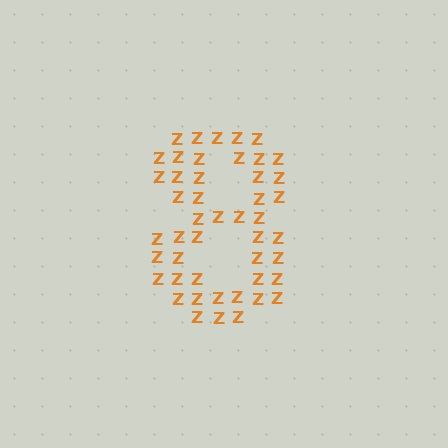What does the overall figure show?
The overall figure shows the digit 8.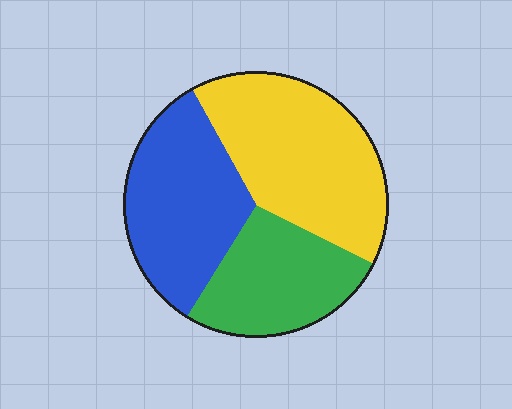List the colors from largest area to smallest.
From largest to smallest: yellow, blue, green.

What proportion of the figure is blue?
Blue covers 33% of the figure.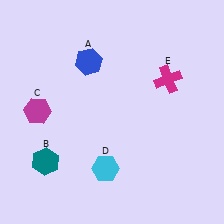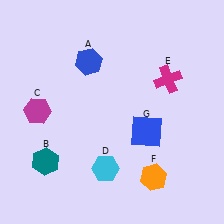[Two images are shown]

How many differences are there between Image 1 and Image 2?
There are 2 differences between the two images.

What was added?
An orange hexagon (F), a blue square (G) were added in Image 2.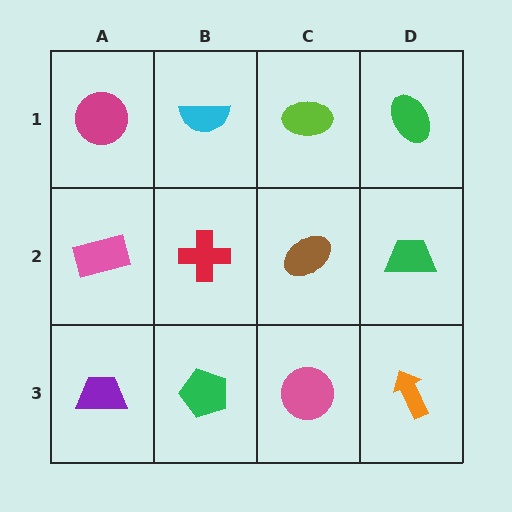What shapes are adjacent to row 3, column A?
A pink rectangle (row 2, column A), a green pentagon (row 3, column B).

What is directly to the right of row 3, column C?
An orange arrow.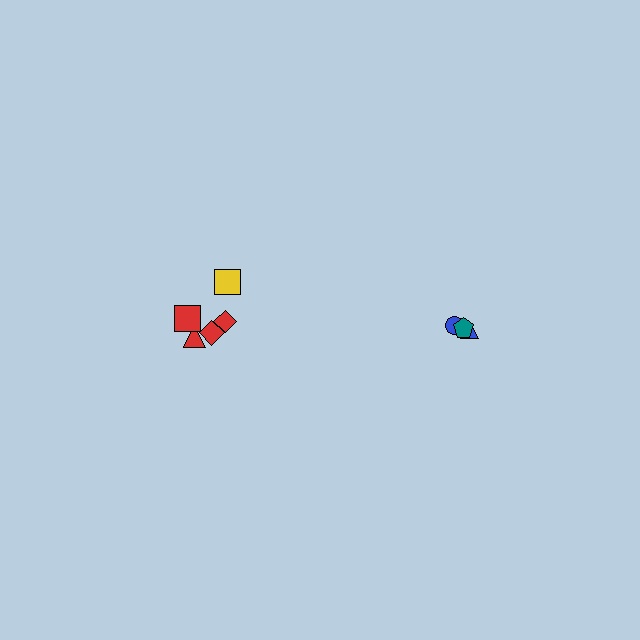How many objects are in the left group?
There are 5 objects.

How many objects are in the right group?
There are 3 objects.